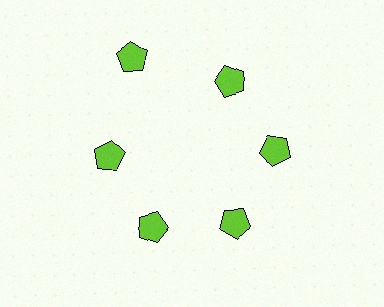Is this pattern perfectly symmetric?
No. The 6 lime pentagons are arranged in a ring, but one element near the 11 o'clock position is pushed outward from the center, breaking the 6-fold rotational symmetry.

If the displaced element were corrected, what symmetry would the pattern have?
It would have 6-fold rotational symmetry — the pattern would map onto itself every 60 degrees.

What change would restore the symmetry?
The symmetry would be restored by moving it inward, back onto the ring so that all 6 pentagons sit at equal angles and equal distance from the center.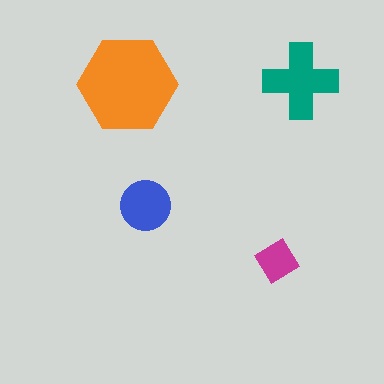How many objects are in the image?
There are 4 objects in the image.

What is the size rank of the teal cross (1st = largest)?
2nd.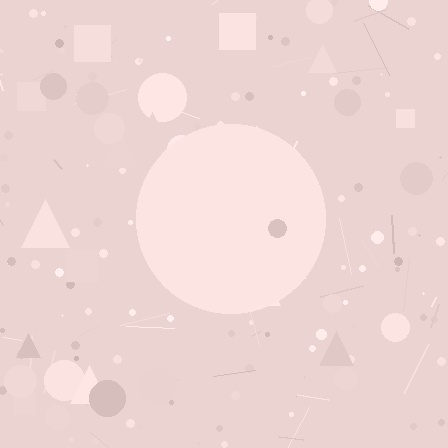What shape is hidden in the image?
A circle is hidden in the image.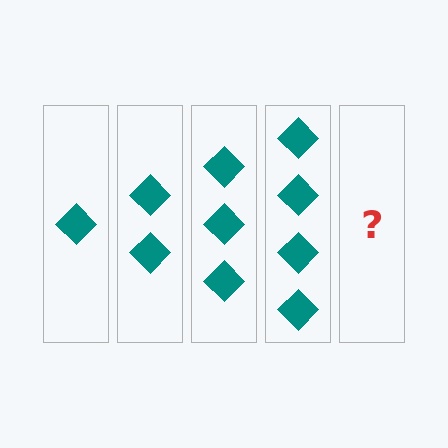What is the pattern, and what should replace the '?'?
The pattern is that each step adds one more diamond. The '?' should be 5 diamonds.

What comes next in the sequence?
The next element should be 5 diamonds.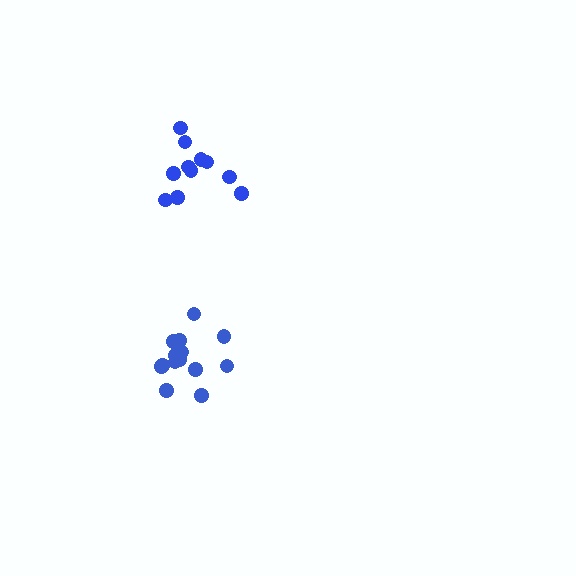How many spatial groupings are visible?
There are 2 spatial groupings.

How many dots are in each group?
Group 1: 15 dots, Group 2: 11 dots (26 total).